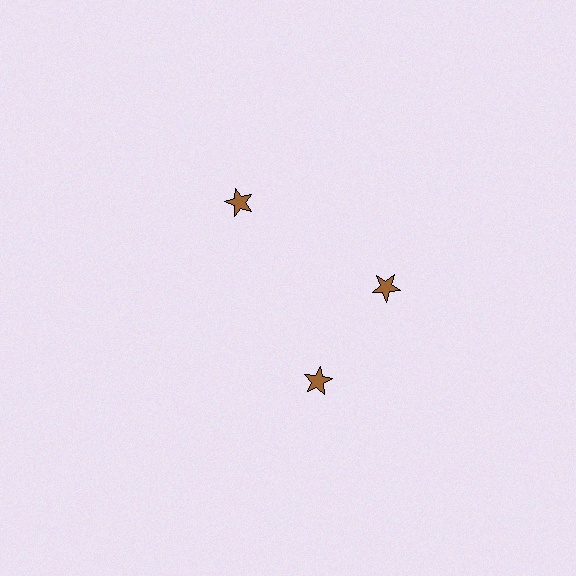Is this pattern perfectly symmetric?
No. The 3 brown stars are arranged in a ring, but one element near the 7 o'clock position is rotated out of alignment along the ring, breaking the 3-fold rotational symmetry.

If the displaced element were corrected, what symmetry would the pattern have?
It would have 3-fold rotational symmetry — the pattern would map onto itself every 120 degrees.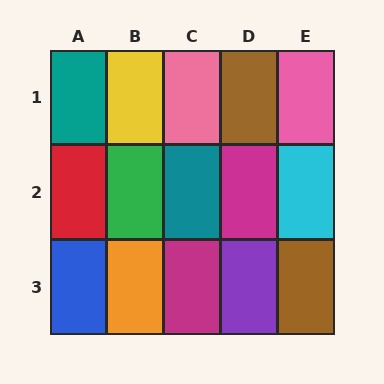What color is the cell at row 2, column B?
Green.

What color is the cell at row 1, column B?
Yellow.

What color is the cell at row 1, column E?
Pink.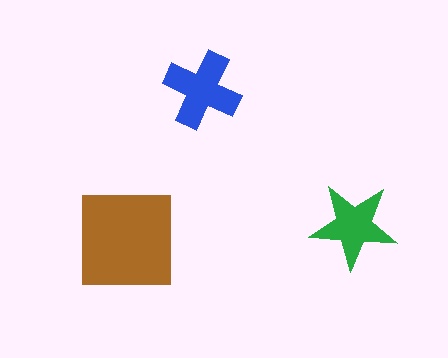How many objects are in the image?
There are 3 objects in the image.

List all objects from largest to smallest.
The brown square, the blue cross, the green star.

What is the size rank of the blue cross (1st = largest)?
2nd.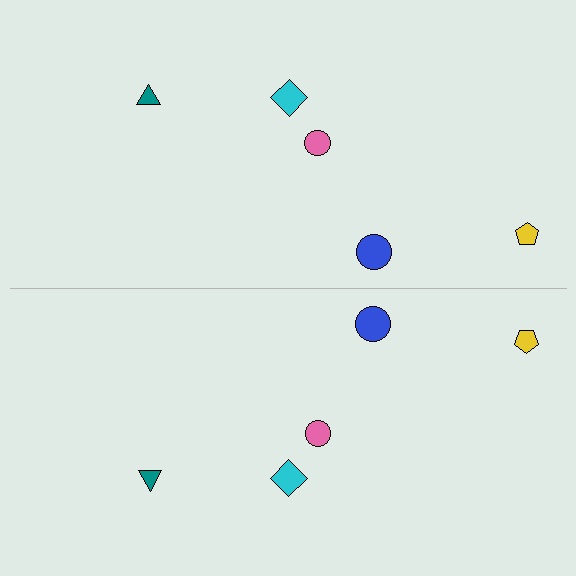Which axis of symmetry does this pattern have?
The pattern has a horizontal axis of symmetry running through the center of the image.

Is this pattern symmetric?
Yes, this pattern has bilateral (reflection) symmetry.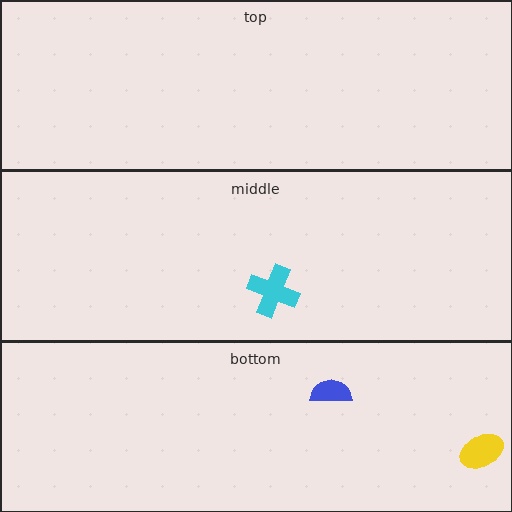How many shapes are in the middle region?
1.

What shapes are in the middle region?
The cyan cross.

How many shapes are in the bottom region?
2.